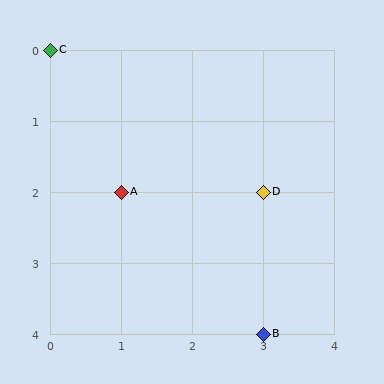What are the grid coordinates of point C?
Point C is at grid coordinates (0, 0).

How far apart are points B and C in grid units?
Points B and C are 3 columns and 4 rows apart (about 5.0 grid units diagonally).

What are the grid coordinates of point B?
Point B is at grid coordinates (3, 4).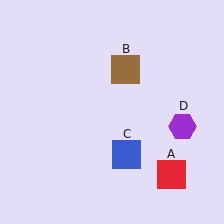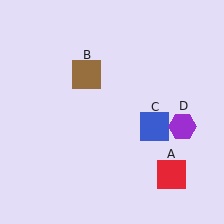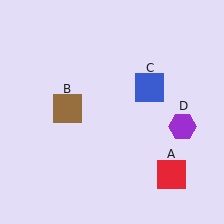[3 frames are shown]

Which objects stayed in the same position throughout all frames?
Red square (object A) and purple hexagon (object D) remained stationary.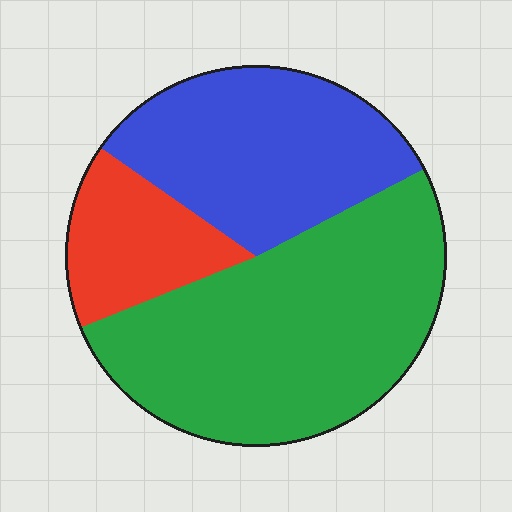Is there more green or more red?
Green.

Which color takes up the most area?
Green, at roughly 50%.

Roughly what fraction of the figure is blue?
Blue takes up about one third (1/3) of the figure.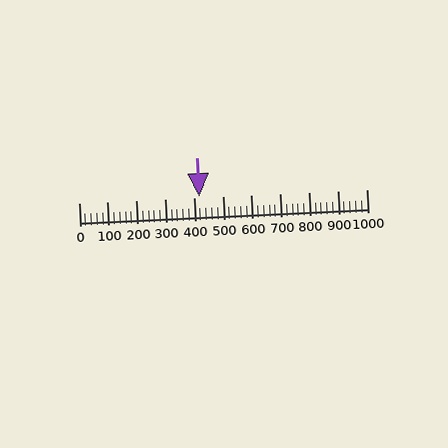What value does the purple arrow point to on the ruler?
The purple arrow points to approximately 420.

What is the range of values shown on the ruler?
The ruler shows values from 0 to 1000.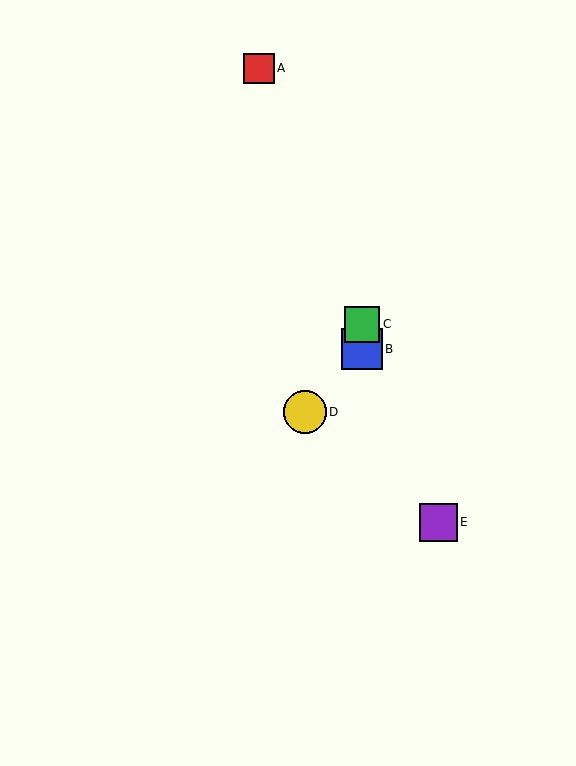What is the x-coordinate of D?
Object D is at x≈305.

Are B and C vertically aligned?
Yes, both are at x≈362.